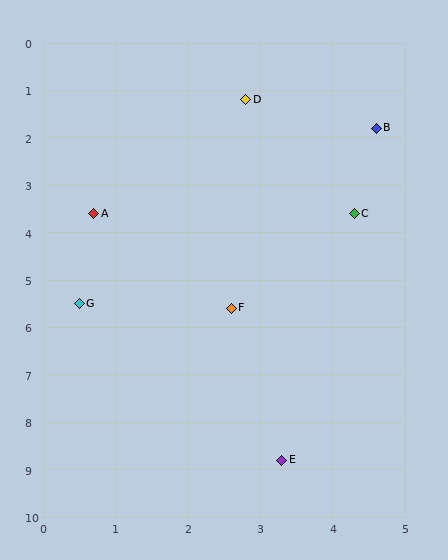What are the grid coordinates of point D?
Point D is at approximately (2.8, 1.2).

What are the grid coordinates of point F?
Point F is at approximately (2.6, 5.6).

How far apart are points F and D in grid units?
Points F and D are about 4.4 grid units apart.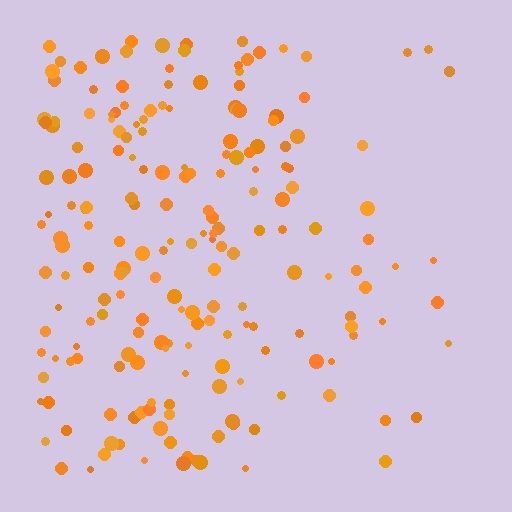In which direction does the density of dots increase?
From right to left, with the left side densest.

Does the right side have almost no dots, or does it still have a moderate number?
Still a moderate number, just noticeably fewer than the left.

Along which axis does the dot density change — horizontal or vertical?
Horizontal.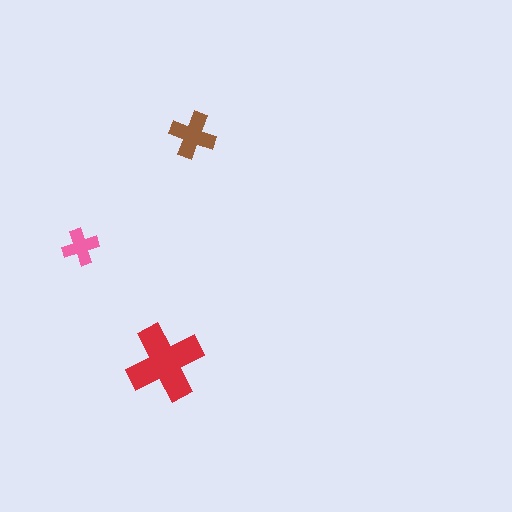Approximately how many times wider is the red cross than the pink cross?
About 2 times wider.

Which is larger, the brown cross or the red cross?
The red one.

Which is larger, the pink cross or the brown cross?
The brown one.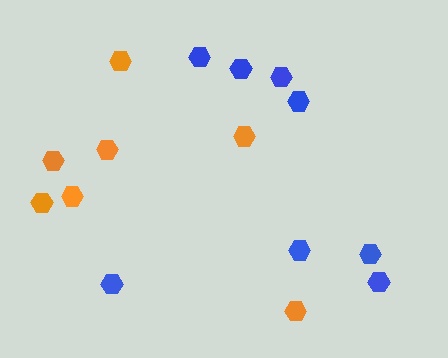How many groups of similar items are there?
There are 2 groups: one group of orange hexagons (7) and one group of blue hexagons (8).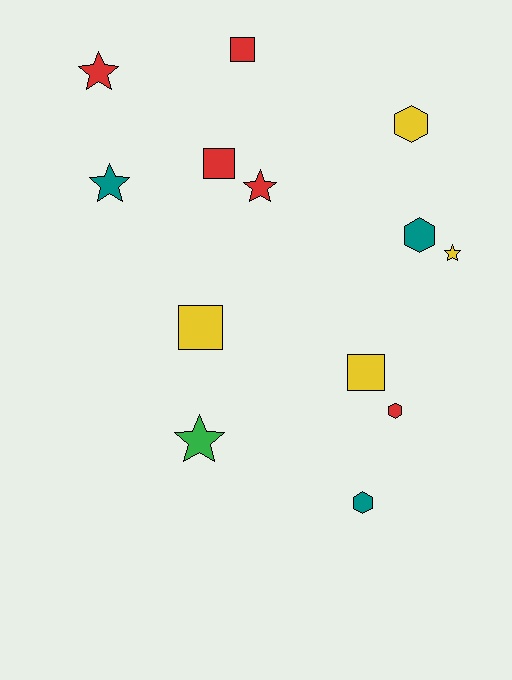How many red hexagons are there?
There is 1 red hexagon.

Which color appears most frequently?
Red, with 5 objects.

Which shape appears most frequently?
Star, with 5 objects.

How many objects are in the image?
There are 13 objects.